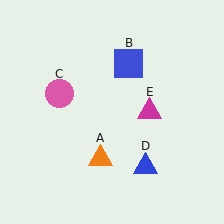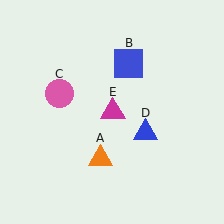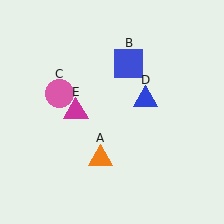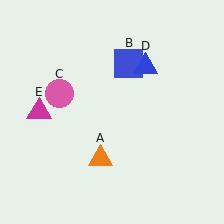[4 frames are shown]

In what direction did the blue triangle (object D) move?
The blue triangle (object D) moved up.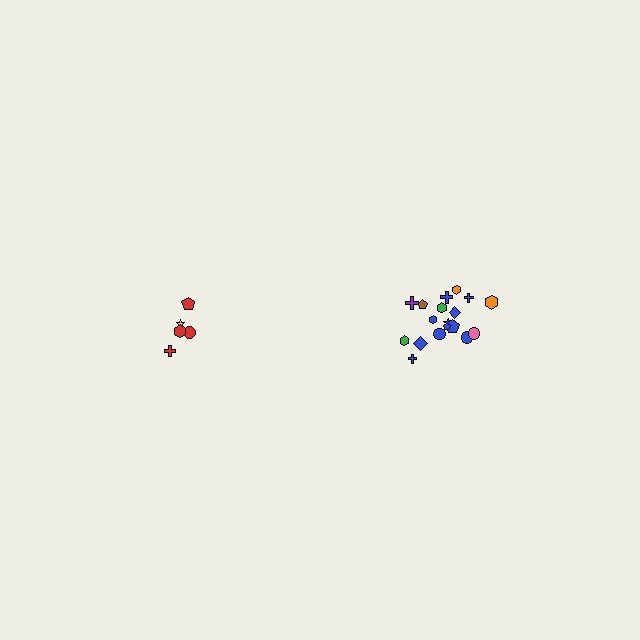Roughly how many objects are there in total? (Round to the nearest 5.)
Roughly 25 objects in total.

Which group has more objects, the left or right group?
The right group.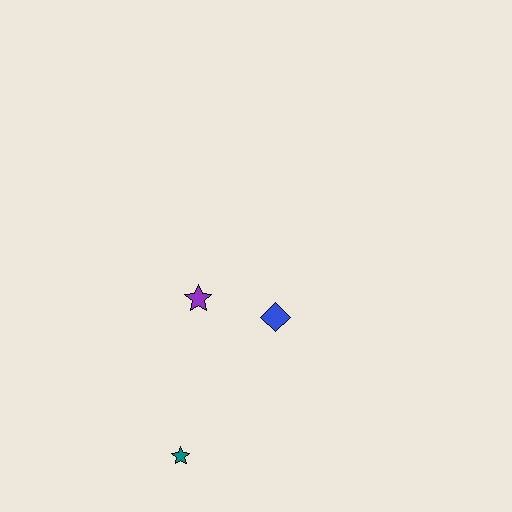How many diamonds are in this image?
There is 1 diamond.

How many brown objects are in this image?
There are no brown objects.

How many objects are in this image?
There are 3 objects.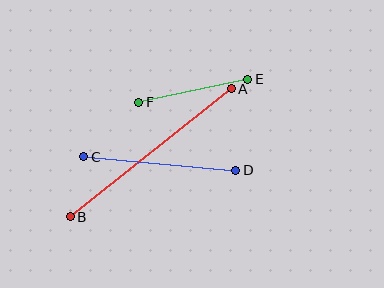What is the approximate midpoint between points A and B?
The midpoint is at approximately (151, 153) pixels.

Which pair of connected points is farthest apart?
Points A and B are farthest apart.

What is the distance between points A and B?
The distance is approximately 206 pixels.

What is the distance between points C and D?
The distance is approximately 153 pixels.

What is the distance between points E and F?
The distance is approximately 111 pixels.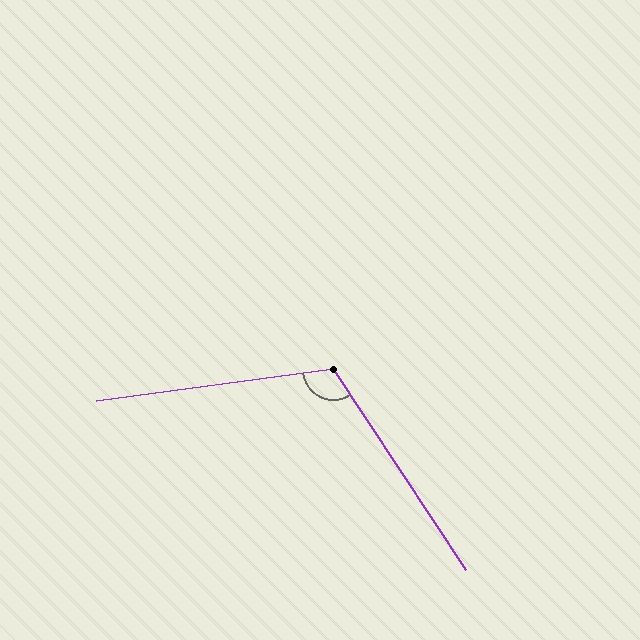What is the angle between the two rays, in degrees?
Approximately 115 degrees.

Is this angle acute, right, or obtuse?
It is obtuse.